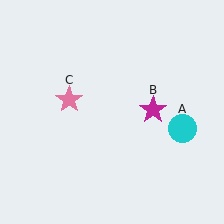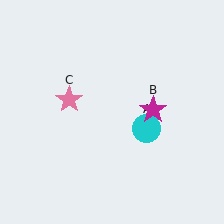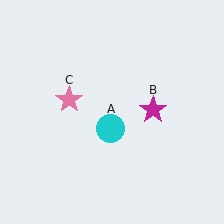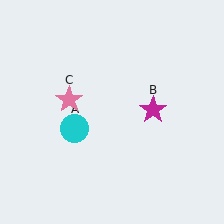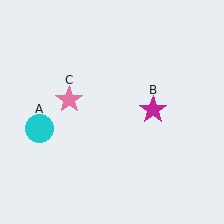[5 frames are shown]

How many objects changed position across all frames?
1 object changed position: cyan circle (object A).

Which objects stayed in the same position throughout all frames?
Magenta star (object B) and pink star (object C) remained stationary.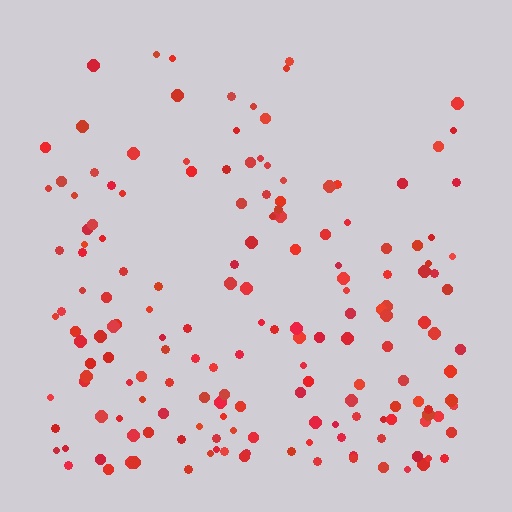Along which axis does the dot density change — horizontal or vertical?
Vertical.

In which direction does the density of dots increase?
From top to bottom, with the bottom side densest.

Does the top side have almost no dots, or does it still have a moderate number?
Still a moderate number, just noticeably fewer than the bottom.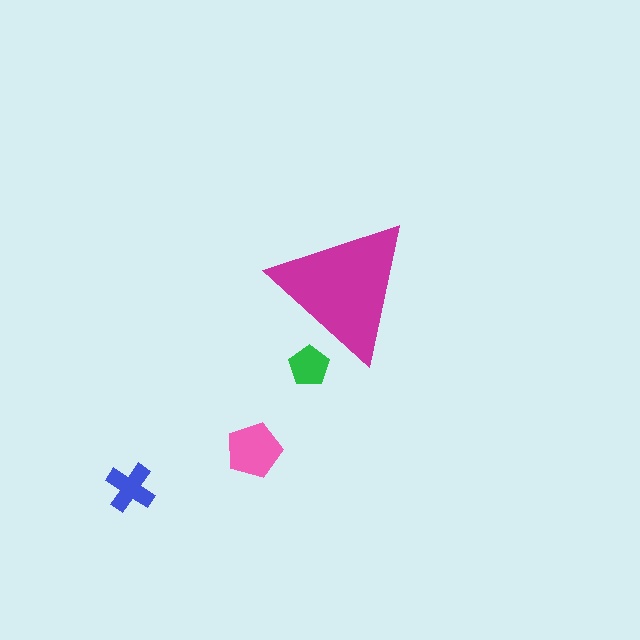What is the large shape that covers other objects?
A magenta triangle.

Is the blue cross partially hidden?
No, the blue cross is fully visible.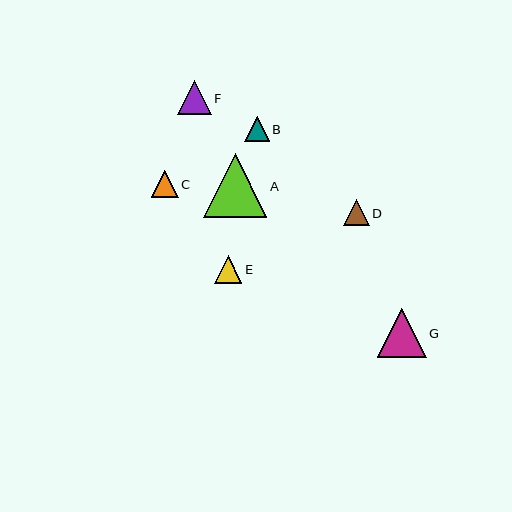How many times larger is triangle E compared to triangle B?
Triangle E is approximately 1.1 times the size of triangle B.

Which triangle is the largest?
Triangle A is the largest with a size of approximately 64 pixels.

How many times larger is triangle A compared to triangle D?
Triangle A is approximately 2.4 times the size of triangle D.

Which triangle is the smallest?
Triangle B is the smallest with a size of approximately 24 pixels.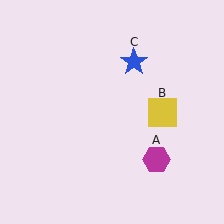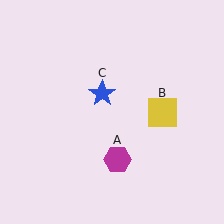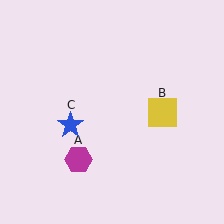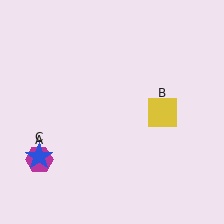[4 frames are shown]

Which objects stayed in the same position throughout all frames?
Yellow square (object B) remained stationary.